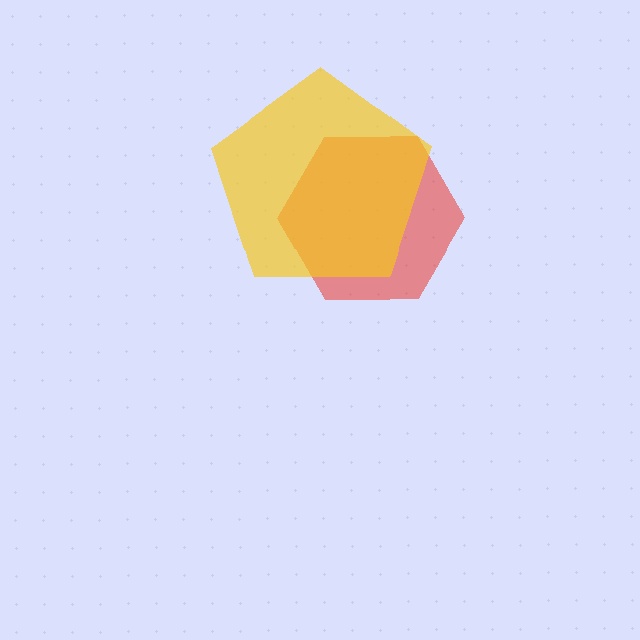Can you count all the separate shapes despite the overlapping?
Yes, there are 2 separate shapes.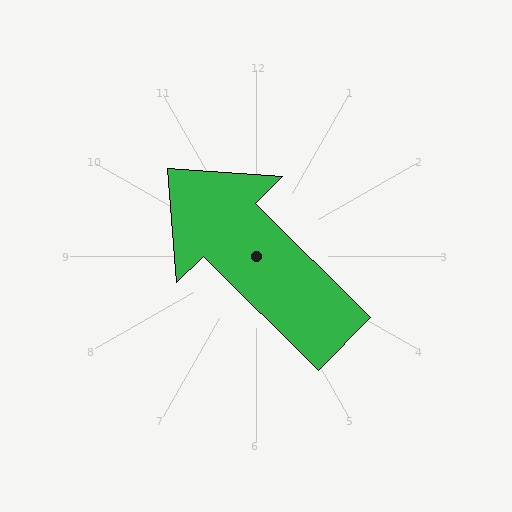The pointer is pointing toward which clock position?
Roughly 10 o'clock.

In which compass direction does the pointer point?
Northwest.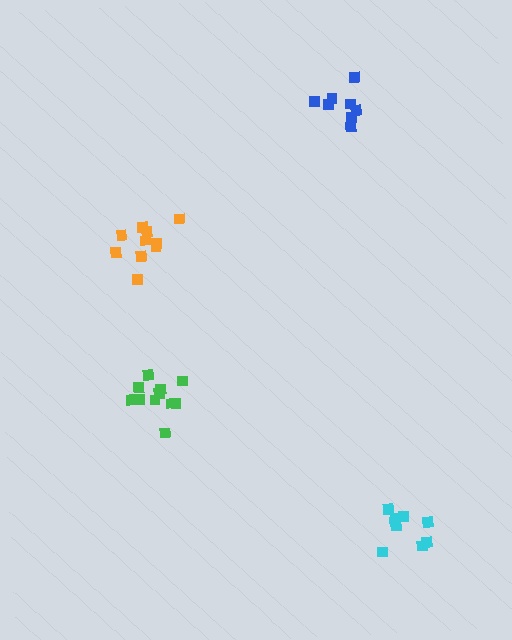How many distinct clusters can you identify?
There are 4 distinct clusters.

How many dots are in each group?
Group 1: 11 dots, Group 2: 10 dots, Group 3: 8 dots, Group 4: 10 dots (39 total).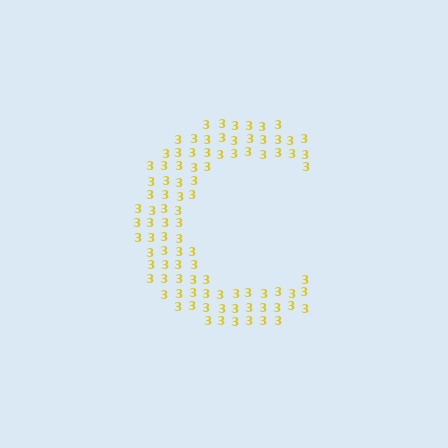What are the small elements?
The small elements are digit 3's.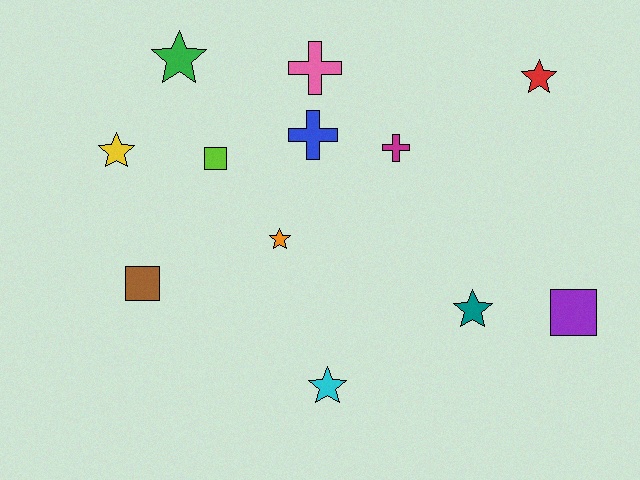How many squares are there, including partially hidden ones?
There are 3 squares.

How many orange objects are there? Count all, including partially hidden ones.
There is 1 orange object.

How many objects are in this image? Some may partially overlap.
There are 12 objects.